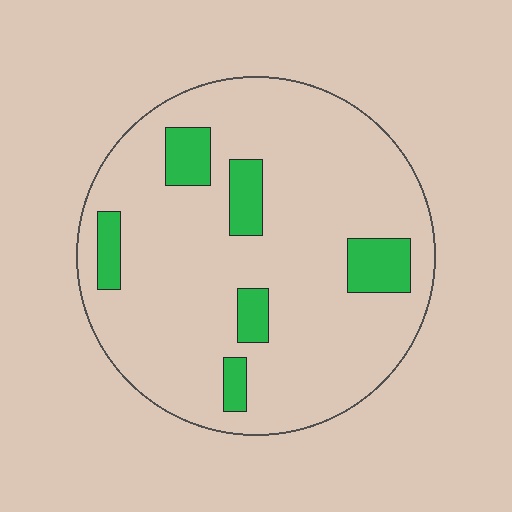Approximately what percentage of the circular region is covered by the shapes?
Approximately 15%.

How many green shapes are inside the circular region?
6.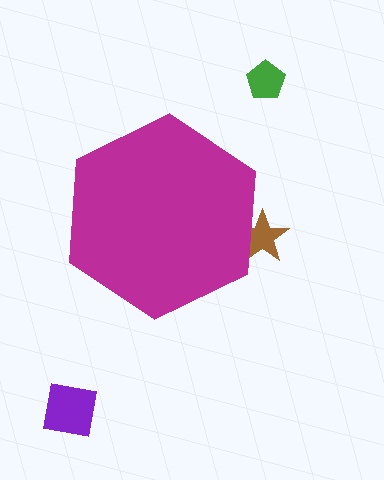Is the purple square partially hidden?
No, the purple square is fully visible.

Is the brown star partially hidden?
Yes, the brown star is partially hidden behind the magenta hexagon.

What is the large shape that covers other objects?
A magenta hexagon.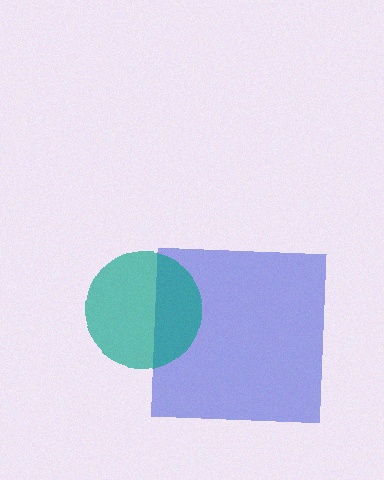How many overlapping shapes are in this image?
There are 2 overlapping shapes in the image.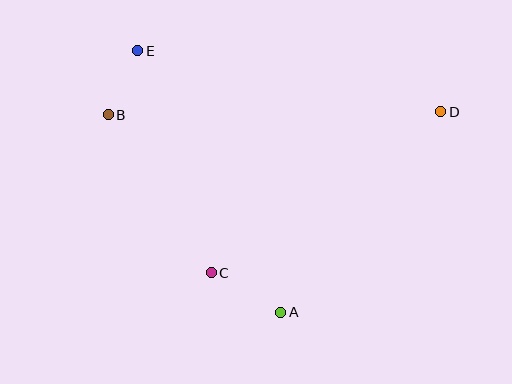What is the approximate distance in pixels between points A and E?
The distance between A and E is approximately 298 pixels.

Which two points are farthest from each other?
Points B and D are farthest from each other.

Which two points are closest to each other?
Points B and E are closest to each other.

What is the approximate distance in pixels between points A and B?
The distance between A and B is approximately 262 pixels.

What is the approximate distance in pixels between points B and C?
The distance between B and C is approximately 189 pixels.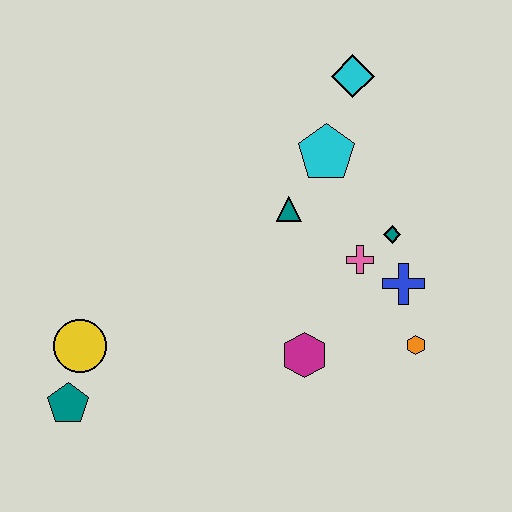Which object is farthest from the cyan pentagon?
The teal pentagon is farthest from the cyan pentagon.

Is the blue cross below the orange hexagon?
No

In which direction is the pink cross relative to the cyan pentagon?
The pink cross is below the cyan pentagon.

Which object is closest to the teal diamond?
The pink cross is closest to the teal diamond.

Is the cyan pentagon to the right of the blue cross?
No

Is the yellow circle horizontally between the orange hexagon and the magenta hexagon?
No